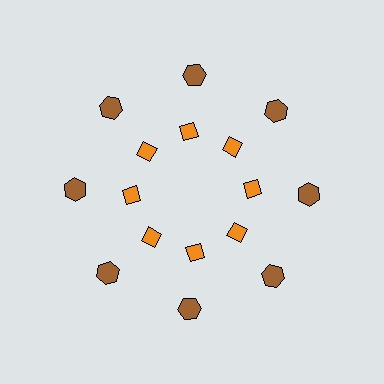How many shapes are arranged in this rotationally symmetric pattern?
There are 16 shapes, arranged in 8 groups of 2.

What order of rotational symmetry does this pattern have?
This pattern has 8-fold rotational symmetry.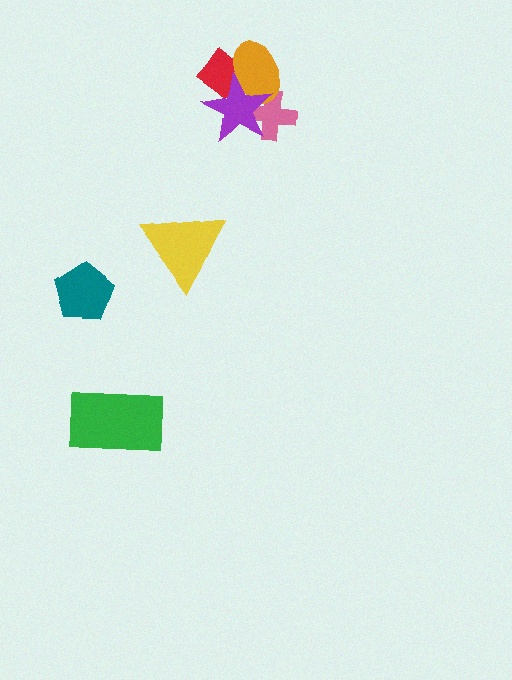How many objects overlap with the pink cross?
2 objects overlap with the pink cross.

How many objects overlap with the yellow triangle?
0 objects overlap with the yellow triangle.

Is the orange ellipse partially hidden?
Yes, it is partially covered by another shape.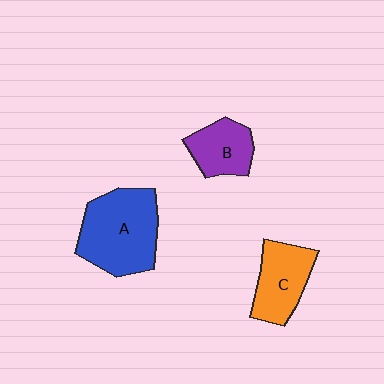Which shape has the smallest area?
Shape B (purple).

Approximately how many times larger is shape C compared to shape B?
Approximately 1.2 times.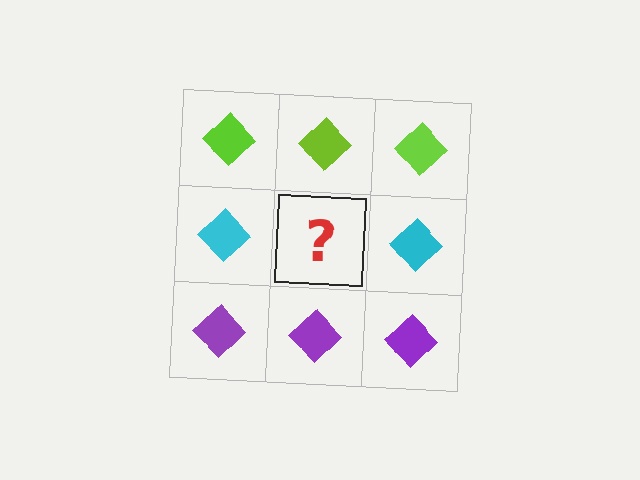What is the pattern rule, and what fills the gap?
The rule is that each row has a consistent color. The gap should be filled with a cyan diamond.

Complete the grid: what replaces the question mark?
The question mark should be replaced with a cyan diamond.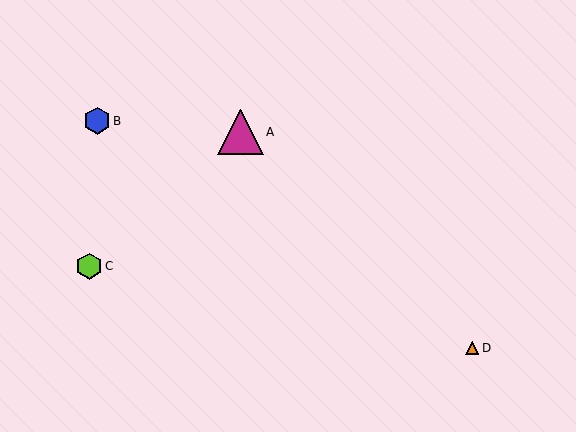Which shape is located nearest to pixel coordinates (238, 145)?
The magenta triangle (labeled A) at (240, 132) is nearest to that location.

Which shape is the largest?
The magenta triangle (labeled A) is the largest.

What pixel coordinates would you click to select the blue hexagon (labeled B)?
Click at (97, 121) to select the blue hexagon B.